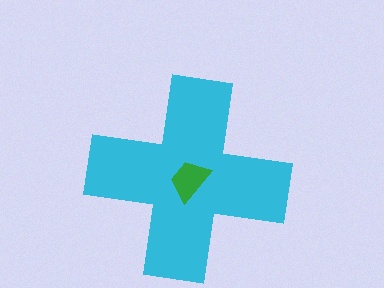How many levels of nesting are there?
2.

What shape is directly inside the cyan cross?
The green trapezoid.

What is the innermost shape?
The green trapezoid.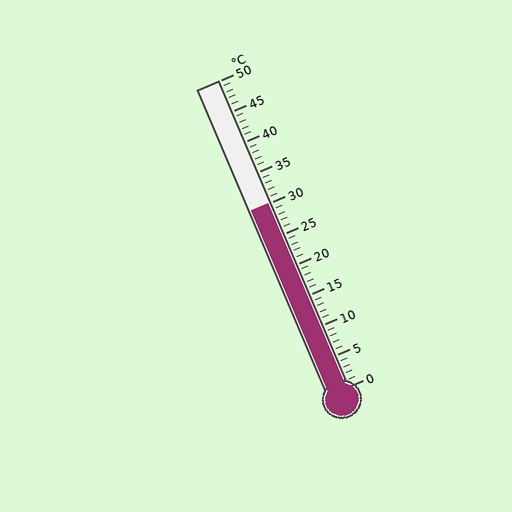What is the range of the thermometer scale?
The thermometer scale ranges from 0°C to 50°C.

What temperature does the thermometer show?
The thermometer shows approximately 30°C.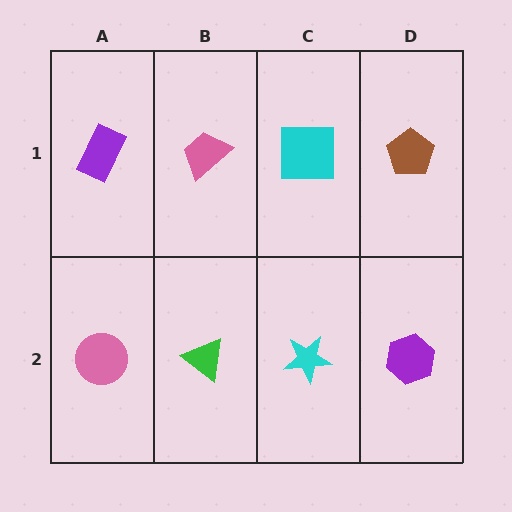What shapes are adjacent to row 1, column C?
A cyan star (row 2, column C), a pink trapezoid (row 1, column B), a brown pentagon (row 1, column D).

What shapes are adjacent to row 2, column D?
A brown pentagon (row 1, column D), a cyan star (row 2, column C).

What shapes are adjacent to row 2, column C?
A cyan square (row 1, column C), a green triangle (row 2, column B), a purple hexagon (row 2, column D).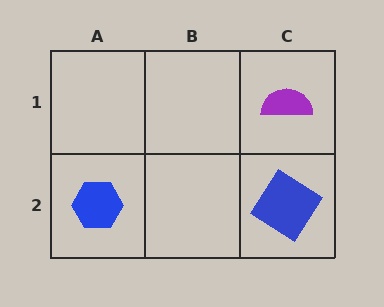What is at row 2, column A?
A blue hexagon.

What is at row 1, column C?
A purple semicircle.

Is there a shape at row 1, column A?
No, that cell is empty.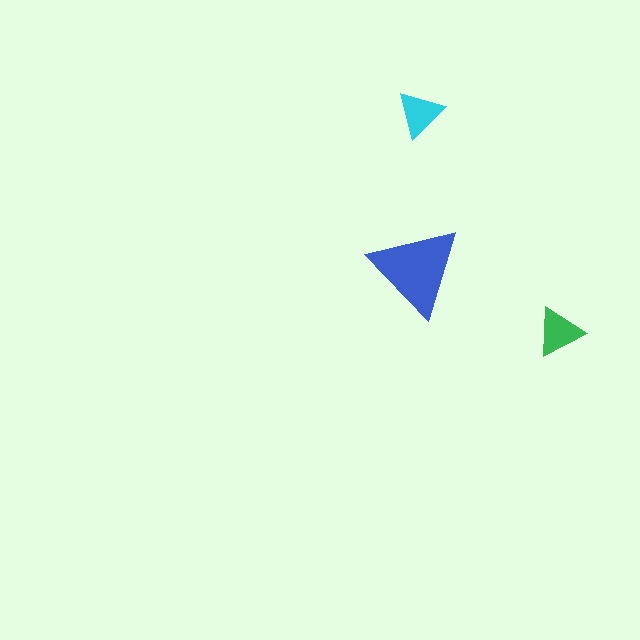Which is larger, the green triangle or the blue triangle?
The blue one.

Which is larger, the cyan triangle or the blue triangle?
The blue one.